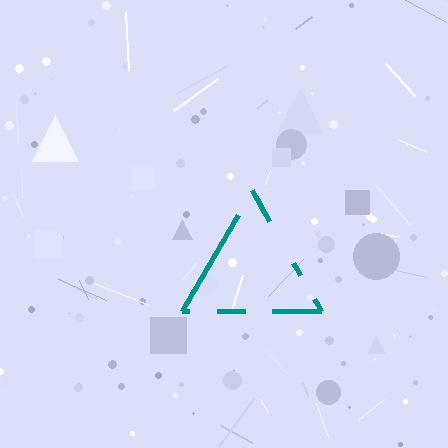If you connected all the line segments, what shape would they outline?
They would outline a triangle.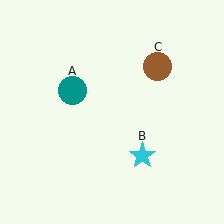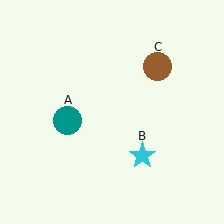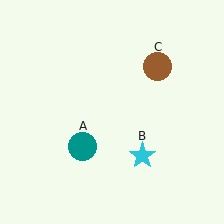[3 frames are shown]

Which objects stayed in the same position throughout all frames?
Cyan star (object B) and brown circle (object C) remained stationary.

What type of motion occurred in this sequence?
The teal circle (object A) rotated counterclockwise around the center of the scene.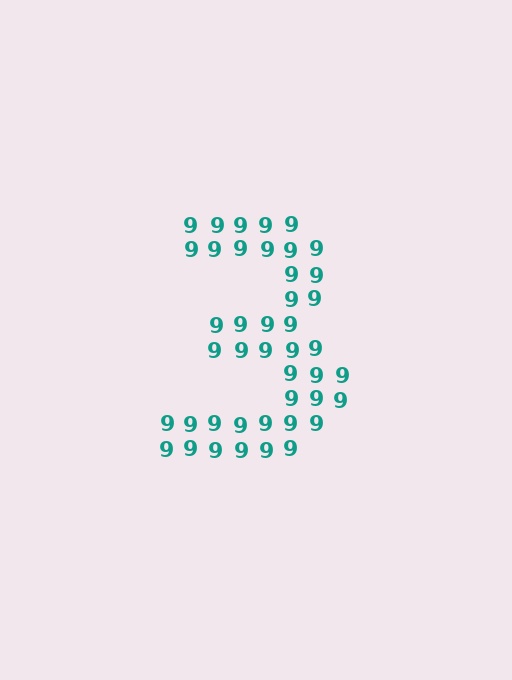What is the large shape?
The large shape is the digit 3.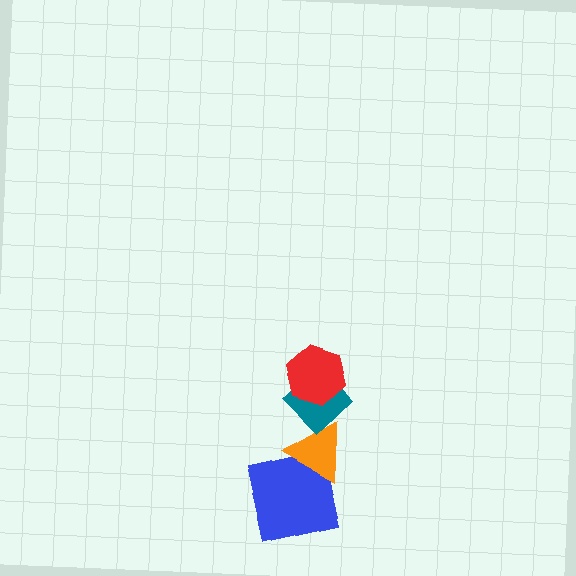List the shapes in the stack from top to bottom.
From top to bottom: the red hexagon, the teal diamond, the orange triangle, the blue square.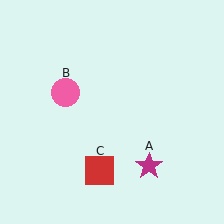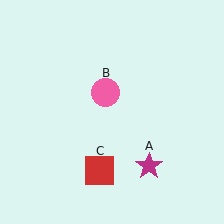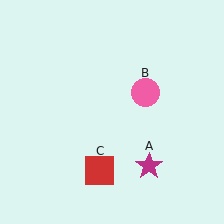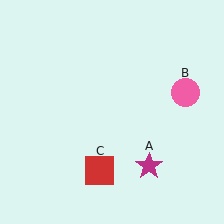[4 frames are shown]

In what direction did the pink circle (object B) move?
The pink circle (object B) moved right.